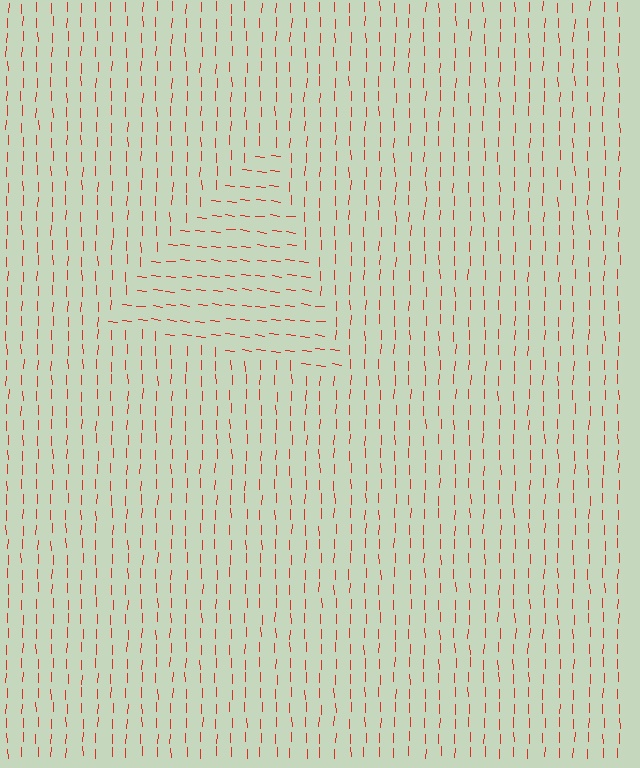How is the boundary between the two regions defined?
The boundary is defined purely by a change in line orientation (approximately 83 degrees difference). All lines are the same color and thickness.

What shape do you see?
I see a triangle.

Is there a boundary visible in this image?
Yes, there is a texture boundary formed by a change in line orientation.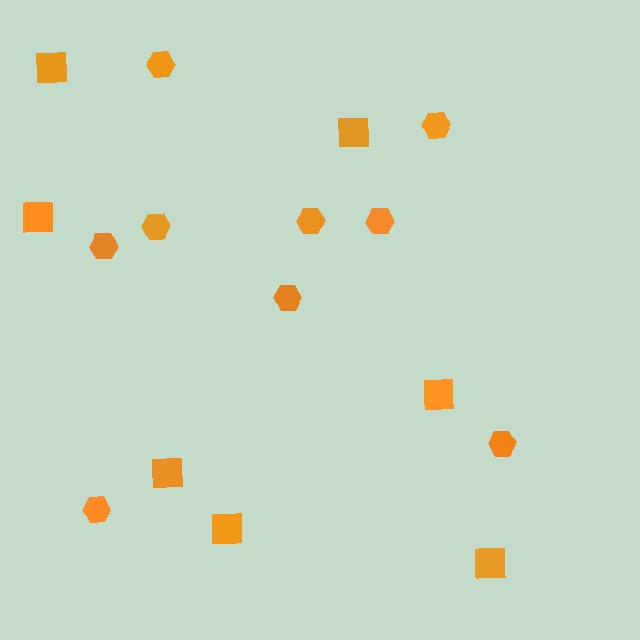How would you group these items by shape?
There are 2 groups: one group of hexagons (9) and one group of squares (7).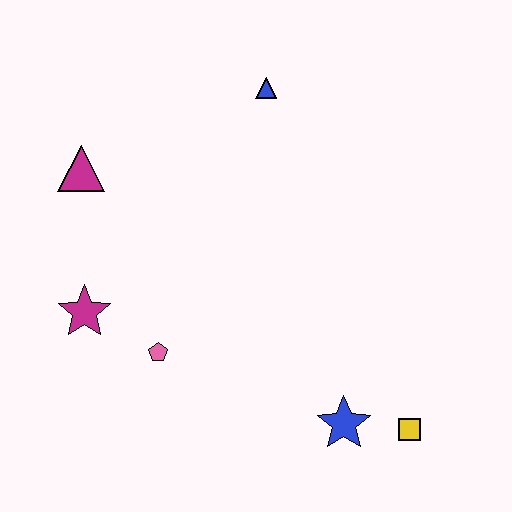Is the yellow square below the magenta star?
Yes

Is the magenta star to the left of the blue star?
Yes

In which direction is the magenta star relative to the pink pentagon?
The magenta star is to the left of the pink pentagon.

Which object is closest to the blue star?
The yellow square is closest to the blue star.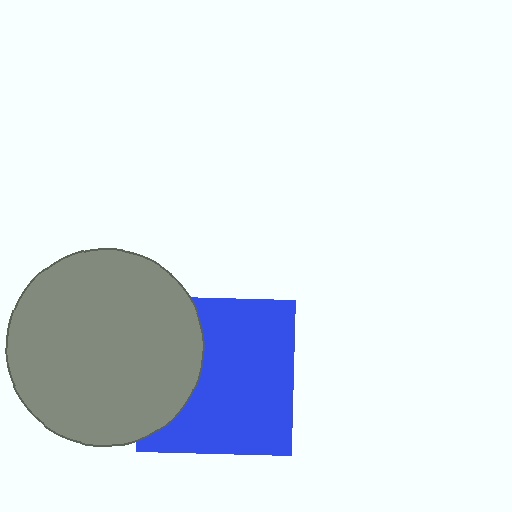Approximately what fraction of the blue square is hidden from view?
Roughly 31% of the blue square is hidden behind the gray circle.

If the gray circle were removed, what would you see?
You would see the complete blue square.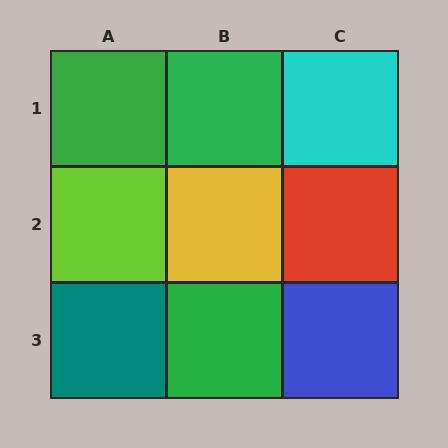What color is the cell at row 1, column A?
Green.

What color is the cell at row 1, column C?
Cyan.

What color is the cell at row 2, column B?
Yellow.